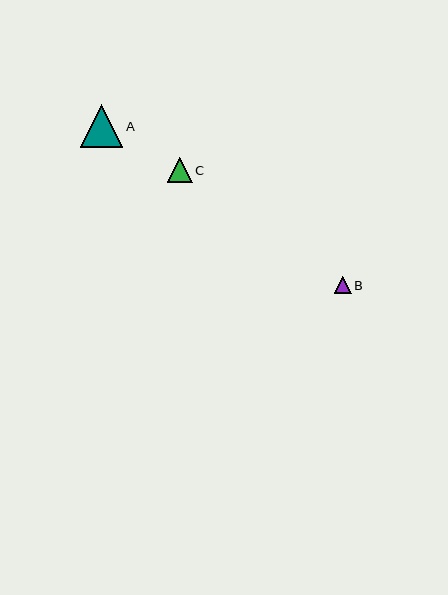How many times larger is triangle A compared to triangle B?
Triangle A is approximately 2.5 times the size of triangle B.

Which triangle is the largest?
Triangle A is the largest with a size of approximately 43 pixels.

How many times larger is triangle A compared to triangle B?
Triangle A is approximately 2.5 times the size of triangle B.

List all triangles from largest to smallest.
From largest to smallest: A, C, B.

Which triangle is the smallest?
Triangle B is the smallest with a size of approximately 17 pixels.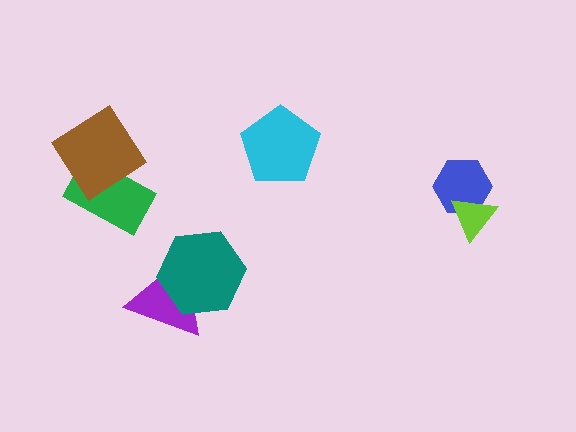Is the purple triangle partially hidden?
Yes, it is partially covered by another shape.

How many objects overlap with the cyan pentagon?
0 objects overlap with the cyan pentagon.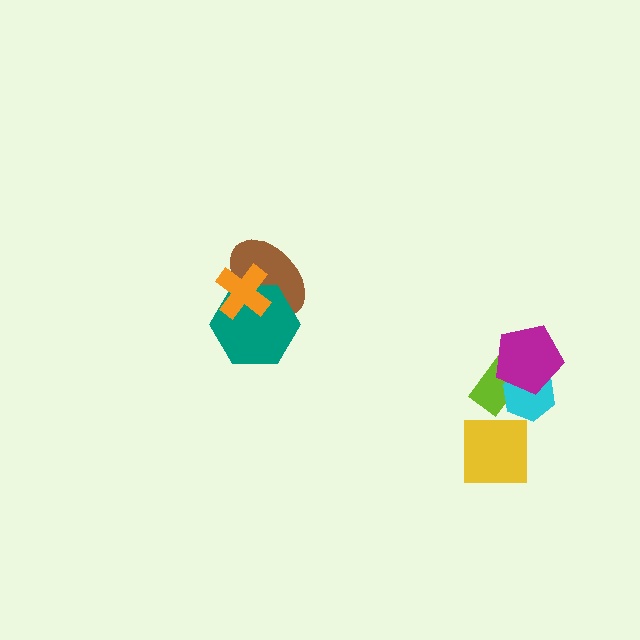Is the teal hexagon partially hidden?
Yes, it is partially covered by another shape.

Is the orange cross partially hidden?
No, no other shape covers it.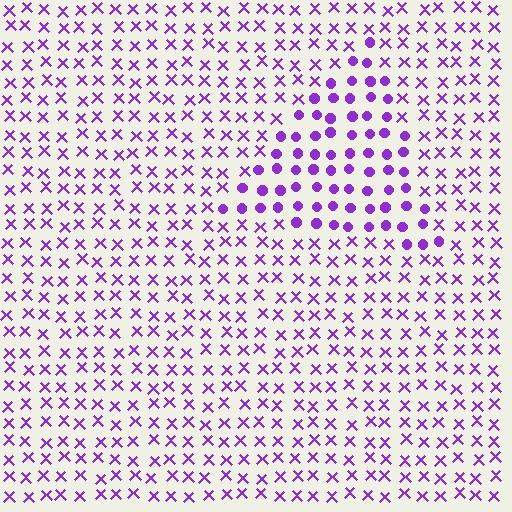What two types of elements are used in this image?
The image uses circles inside the triangle region and X marks outside it.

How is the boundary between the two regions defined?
The boundary is defined by a change in element shape: circles inside vs. X marks outside. All elements share the same color and spacing.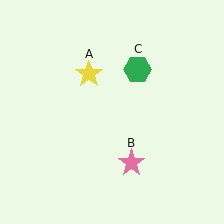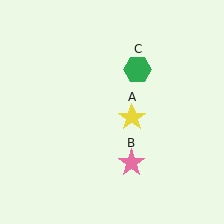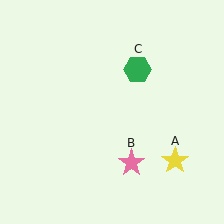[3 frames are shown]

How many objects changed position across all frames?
1 object changed position: yellow star (object A).